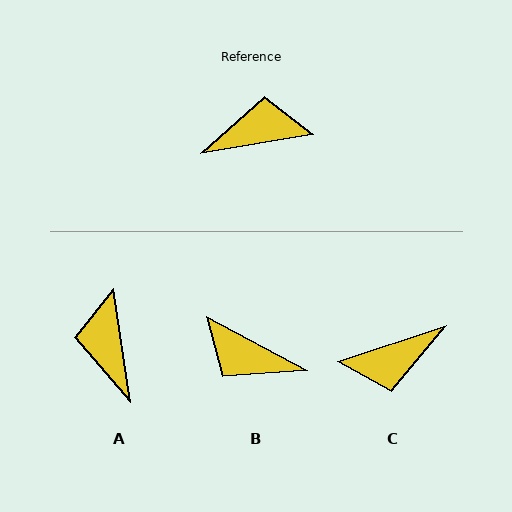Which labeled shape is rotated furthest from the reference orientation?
C, about 171 degrees away.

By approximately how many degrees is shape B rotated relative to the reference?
Approximately 142 degrees counter-clockwise.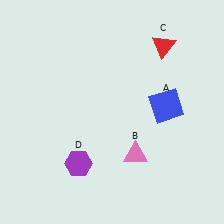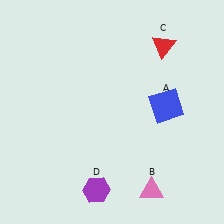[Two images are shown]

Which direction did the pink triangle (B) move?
The pink triangle (B) moved down.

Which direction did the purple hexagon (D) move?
The purple hexagon (D) moved down.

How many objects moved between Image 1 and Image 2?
2 objects moved between the two images.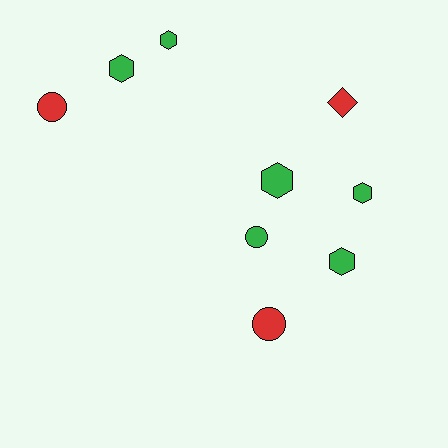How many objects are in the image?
There are 9 objects.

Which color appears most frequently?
Green, with 6 objects.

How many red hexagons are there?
There are no red hexagons.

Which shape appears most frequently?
Hexagon, with 5 objects.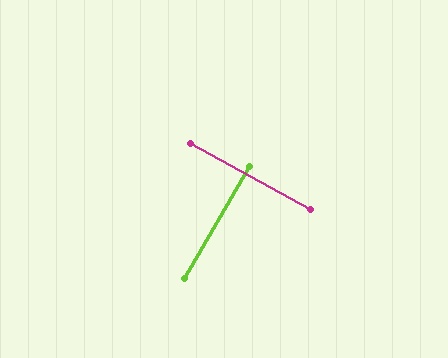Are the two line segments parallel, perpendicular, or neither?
Perpendicular — they meet at approximately 88°.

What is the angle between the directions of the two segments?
Approximately 88 degrees.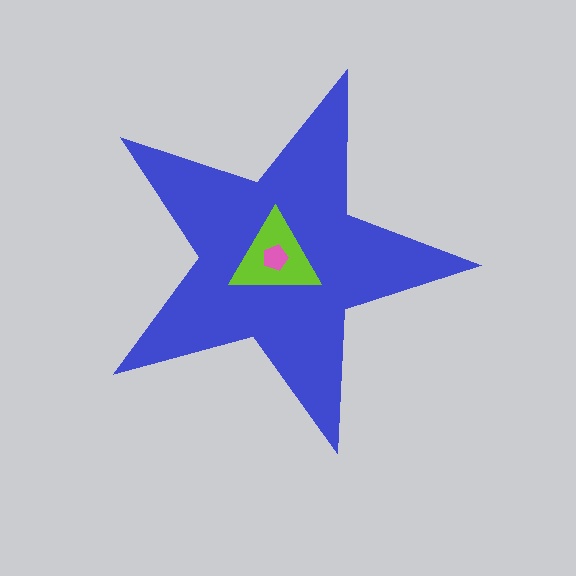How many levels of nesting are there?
3.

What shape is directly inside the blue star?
The lime triangle.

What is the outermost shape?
The blue star.